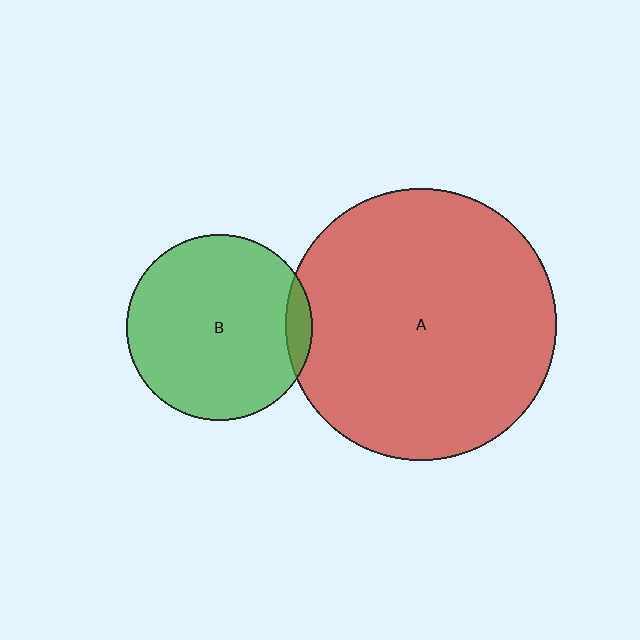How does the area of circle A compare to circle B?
Approximately 2.1 times.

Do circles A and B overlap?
Yes.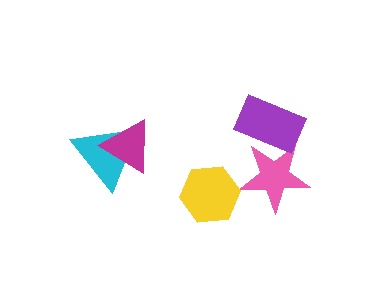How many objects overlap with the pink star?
1 object overlaps with the pink star.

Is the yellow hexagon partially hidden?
No, no other shape covers it.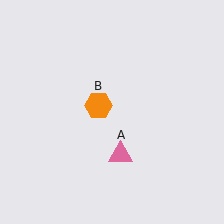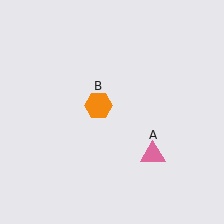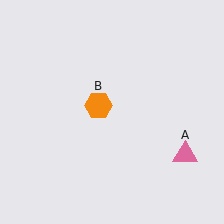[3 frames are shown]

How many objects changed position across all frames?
1 object changed position: pink triangle (object A).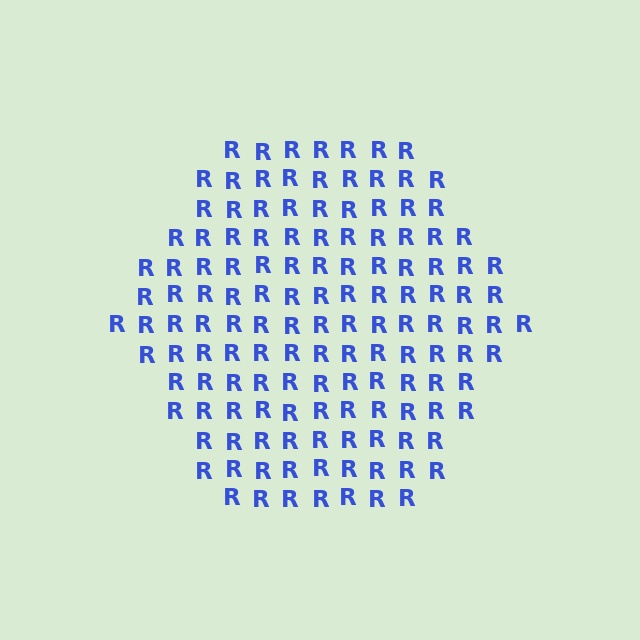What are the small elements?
The small elements are letter R's.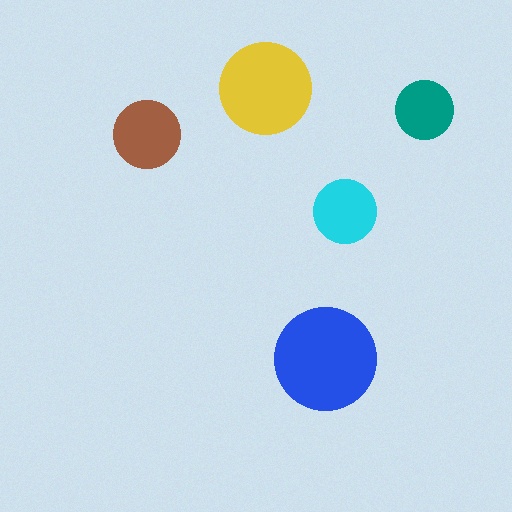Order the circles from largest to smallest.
the blue one, the yellow one, the brown one, the cyan one, the teal one.